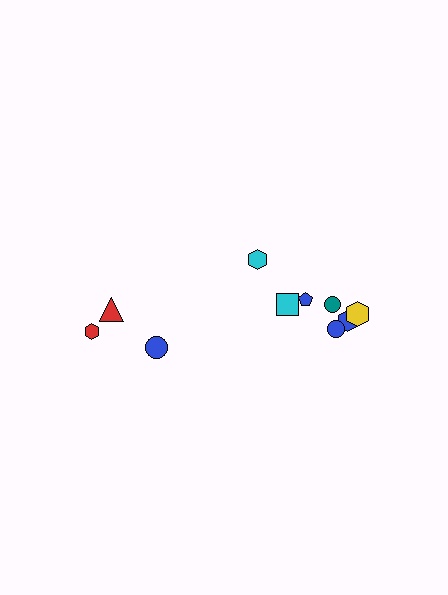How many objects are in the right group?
There are 7 objects.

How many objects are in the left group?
There are 3 objects.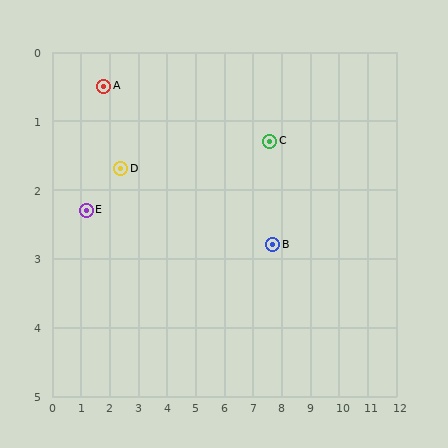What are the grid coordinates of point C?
Point C is at approximately (7.6, 1.3).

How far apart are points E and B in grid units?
Points E and B are about 6.5 grid units apart.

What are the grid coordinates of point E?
Point E is at approximately (1.2, 2.3).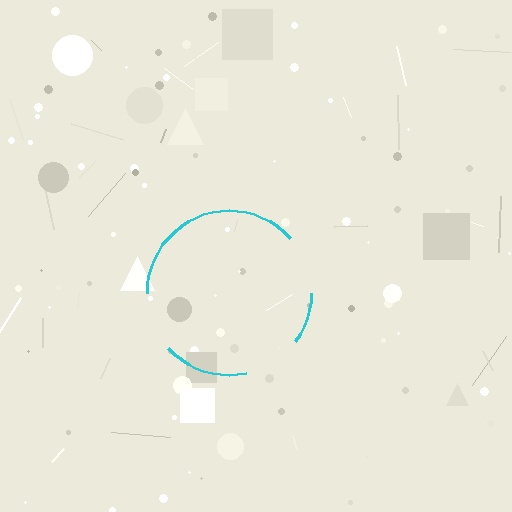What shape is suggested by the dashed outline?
The dashed outline suggests a circle.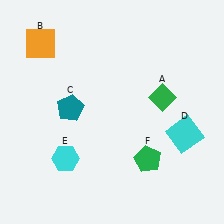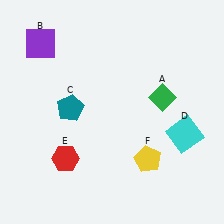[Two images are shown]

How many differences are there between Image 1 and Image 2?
There are 3 differences between the two images.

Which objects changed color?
B changed from orange to purple. E changed from cyan to red. F changed from green to yellow.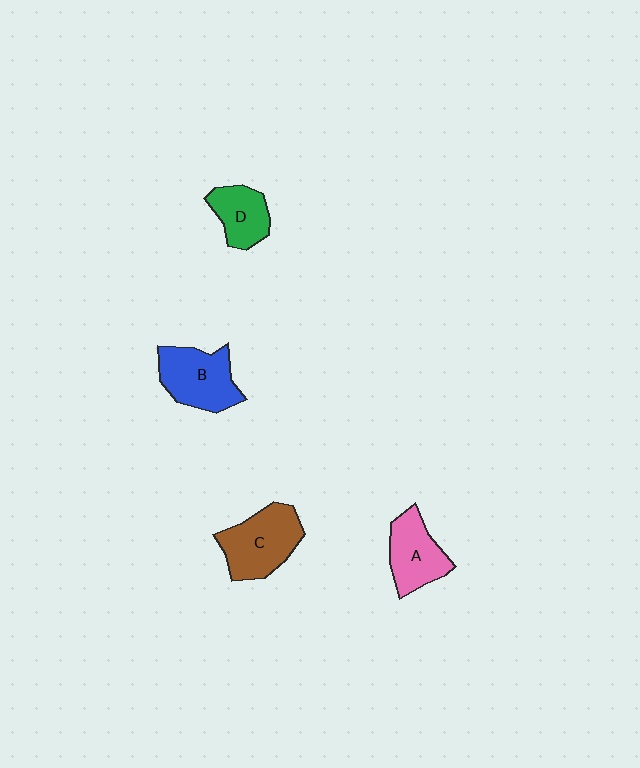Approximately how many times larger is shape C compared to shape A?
Approximately 1.3 times.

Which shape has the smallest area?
Shape D (green).